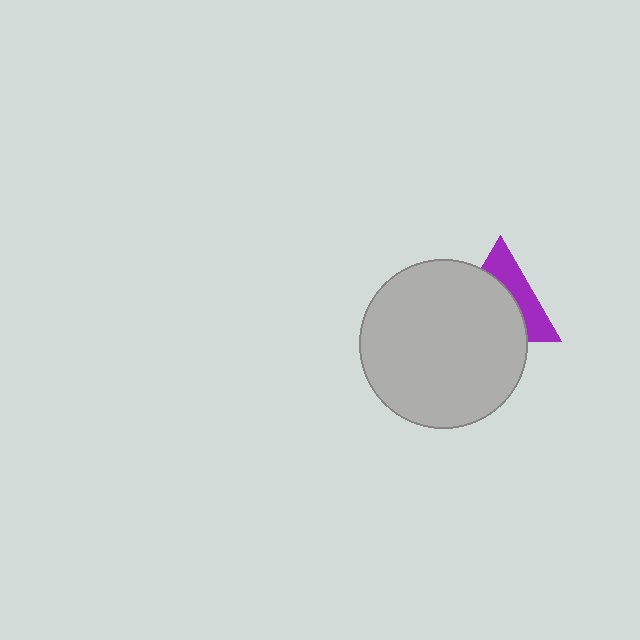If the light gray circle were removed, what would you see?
You would see the complete purple triangle.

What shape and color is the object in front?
The object in front is a light gray circle.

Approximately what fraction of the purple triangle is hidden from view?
Roughly 61% of the purple triangle is hidden behind the light gray circle.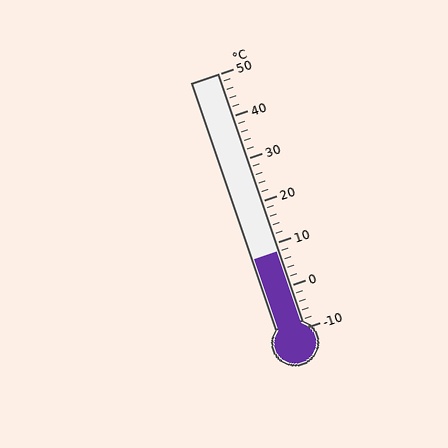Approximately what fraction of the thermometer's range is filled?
The thermometer is filled to approximately 30% of its range.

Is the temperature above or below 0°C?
The temperature is above 0°C.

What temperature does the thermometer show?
The thermometer shows approximately 8°C.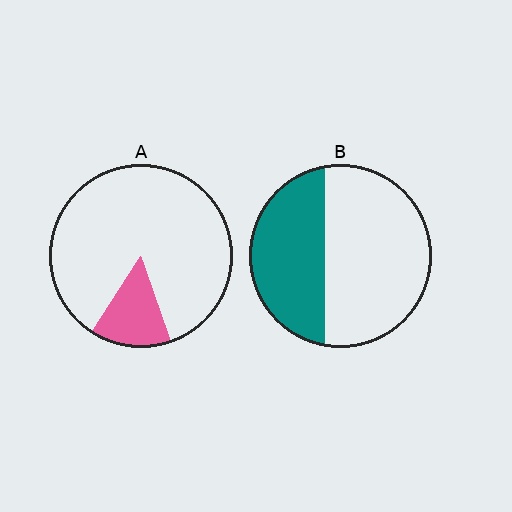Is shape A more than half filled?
No.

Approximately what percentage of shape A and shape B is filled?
A is approximately 15% and B is approximately 40%.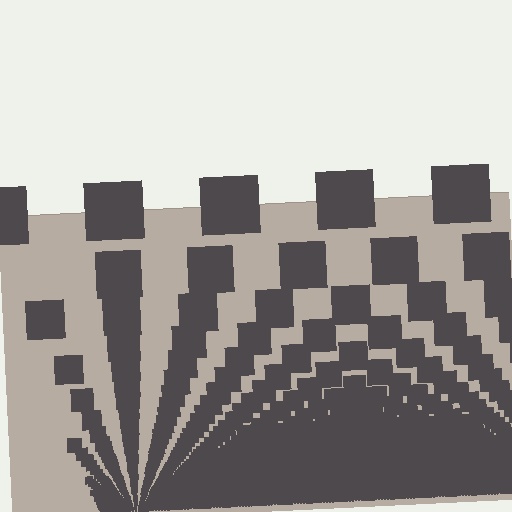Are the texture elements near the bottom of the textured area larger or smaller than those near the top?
Smaller. The gradient is inverted — elements near the bottom are smaller and denser.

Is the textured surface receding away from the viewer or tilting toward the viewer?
The surface appears to tilt toward the viewer. Texture elements get larger and sparser toward the top.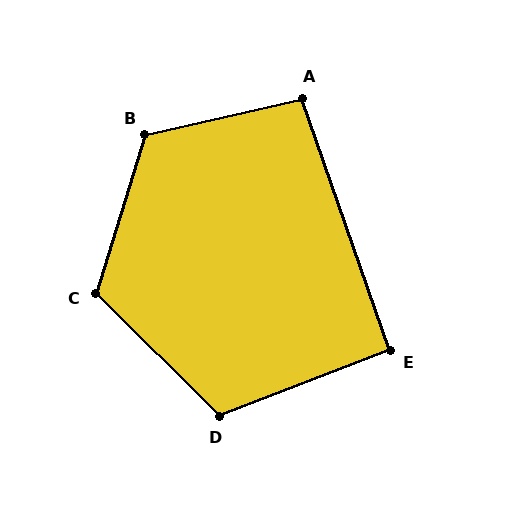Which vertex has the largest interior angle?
B, at approximately 120 degrees.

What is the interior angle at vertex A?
Approximately 96 degrees (obtuse).